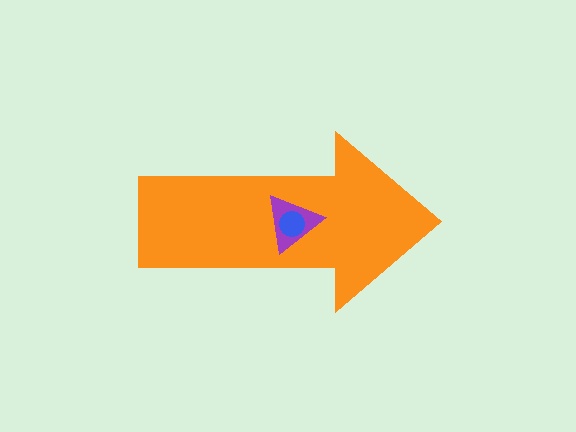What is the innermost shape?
The blue circle.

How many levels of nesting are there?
3.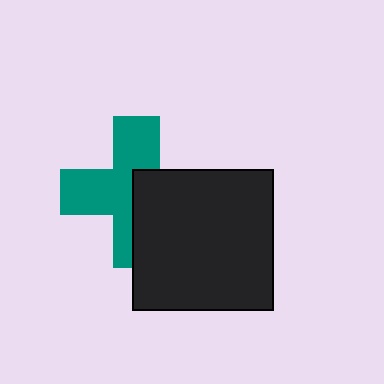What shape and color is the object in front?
The object in front is a black square.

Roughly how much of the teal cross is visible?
About half of it is visible (roughly 56%).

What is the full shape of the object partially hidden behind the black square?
The partially hidden object is a teal cross.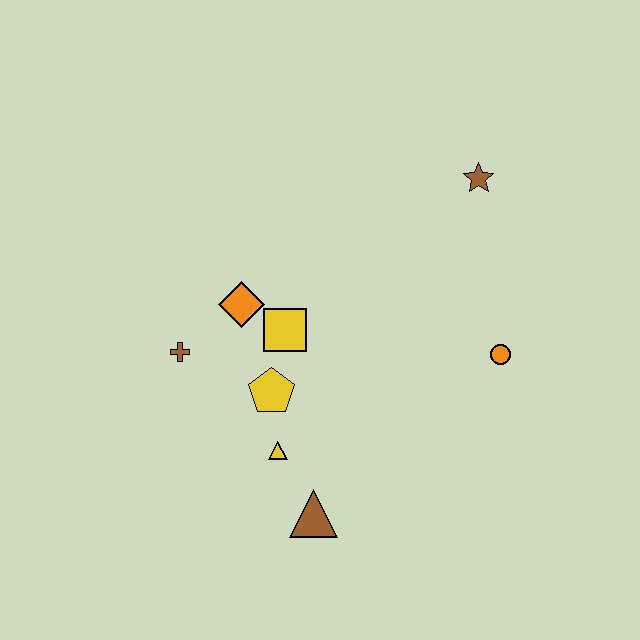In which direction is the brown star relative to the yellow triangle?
The brown star is above the yellow triangle.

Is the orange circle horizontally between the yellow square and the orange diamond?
No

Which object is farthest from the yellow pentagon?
The brown star is farthest from the yellow pentagon.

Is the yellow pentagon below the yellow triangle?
No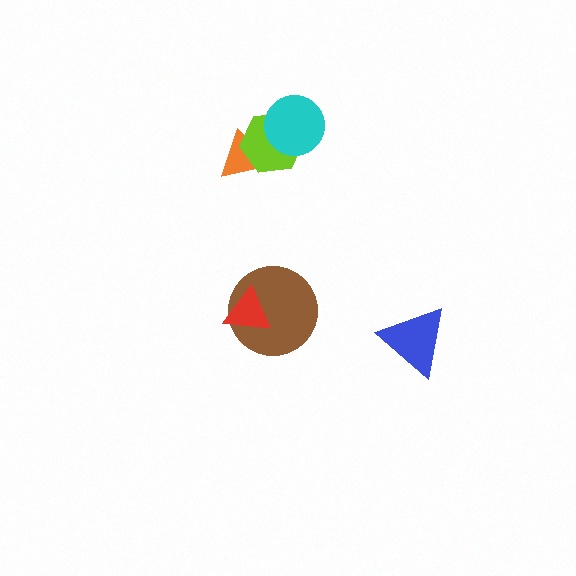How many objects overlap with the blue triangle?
0 objects overlap with the blue triangle.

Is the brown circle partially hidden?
Yes, it is partially covered by another shape.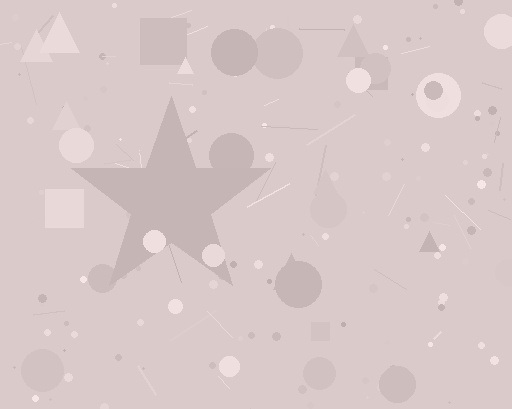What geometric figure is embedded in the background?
A star is embedded in the background.